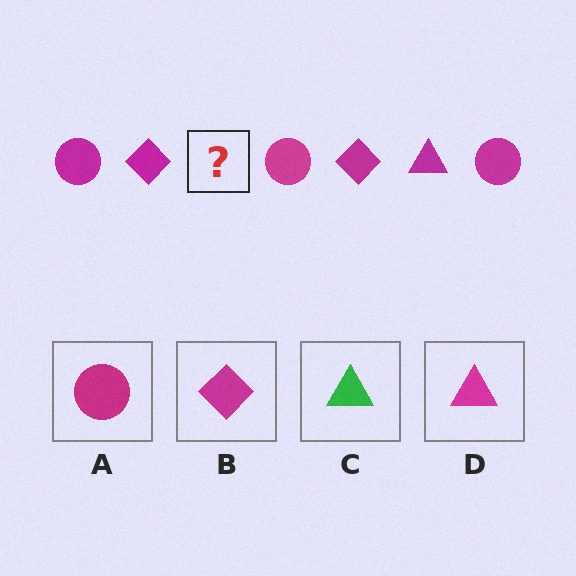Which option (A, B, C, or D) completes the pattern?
D.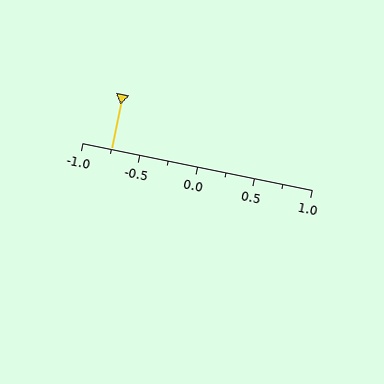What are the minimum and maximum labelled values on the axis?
The axis runs from -1.0 to 1.0.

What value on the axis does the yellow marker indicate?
The marker indicates approximately -0.75.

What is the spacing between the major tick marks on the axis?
The major ticks are spaced 0.5 apart.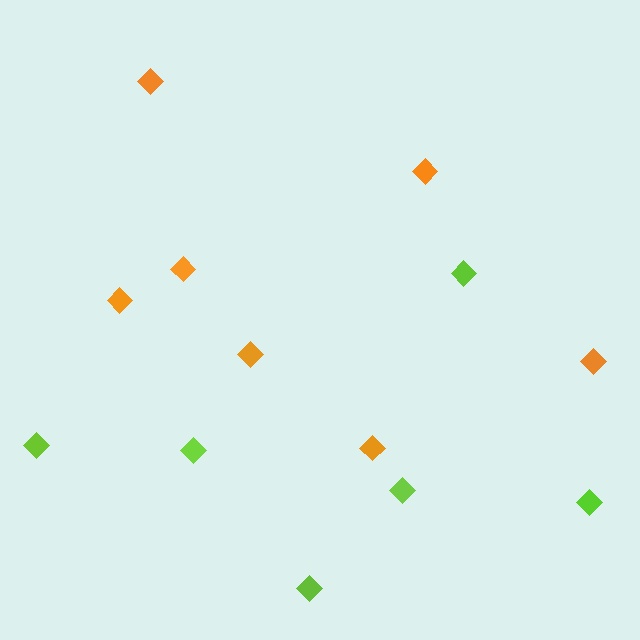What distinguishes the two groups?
There are 2 groups: one group of orange diamonds (7) and one group of lime diamonds (6).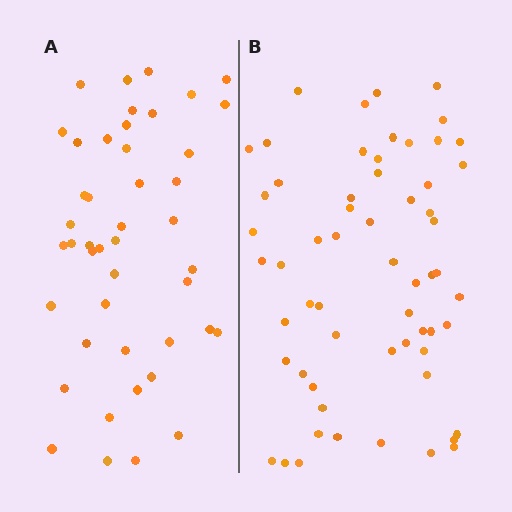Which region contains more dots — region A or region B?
Region B (the right region) has more dots.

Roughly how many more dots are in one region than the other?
Region B has approximately 15 more dots than region A.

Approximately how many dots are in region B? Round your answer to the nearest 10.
About 60 dots.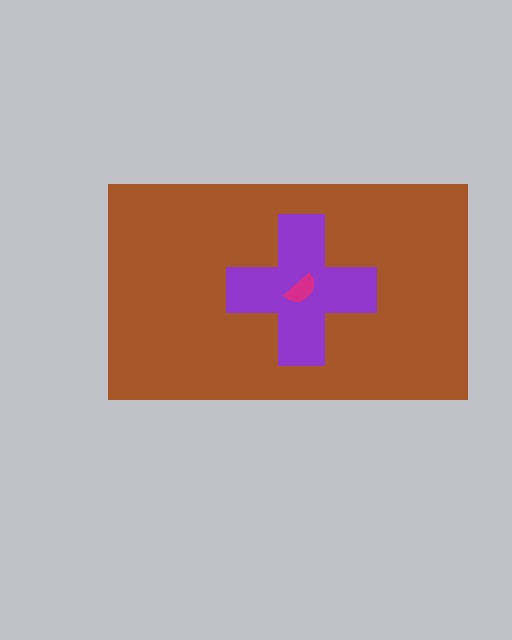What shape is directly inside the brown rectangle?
The purple cross.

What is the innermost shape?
The magenta semicircle.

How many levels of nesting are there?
3.